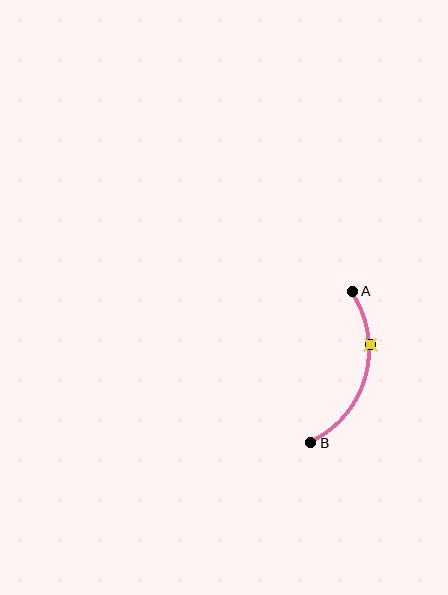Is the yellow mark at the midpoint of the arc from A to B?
No. The yellow mark lies on the arc but is closer to endpoint A. The arc midpoint would be at the point on the curve equidistant along the arc from both A and B.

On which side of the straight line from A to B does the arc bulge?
The arc bulges to the right of the straight line connecting A and B.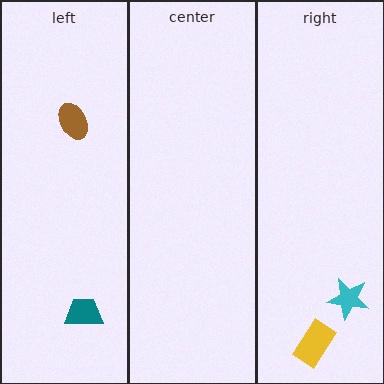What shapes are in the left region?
The teal trapezoid, the brown ellipse.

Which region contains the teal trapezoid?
The left region.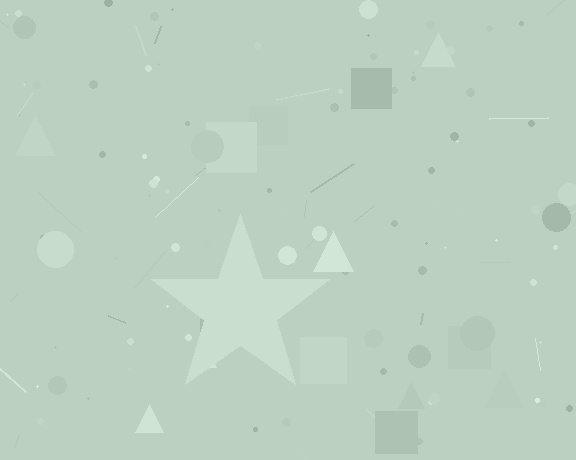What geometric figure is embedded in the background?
A star is embedded in the background.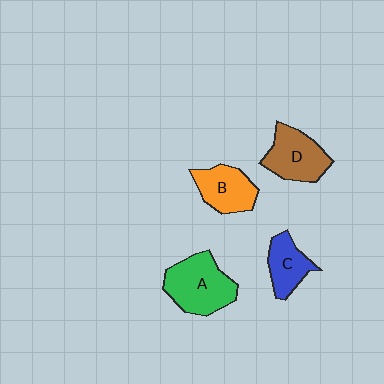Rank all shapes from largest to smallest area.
From largest to smallest: A (green), D (brown), B (orange), C (blue).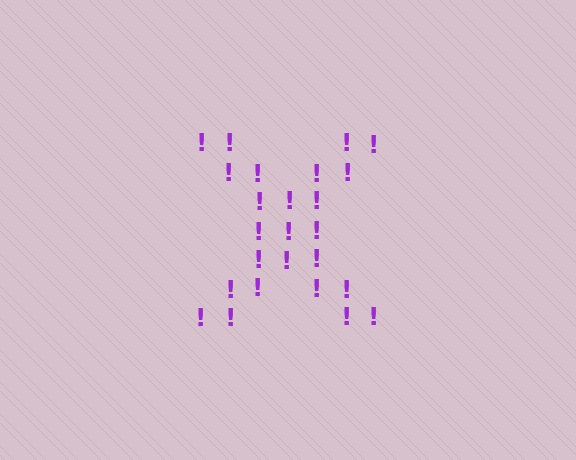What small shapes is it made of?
It is made of small exclamation marks.